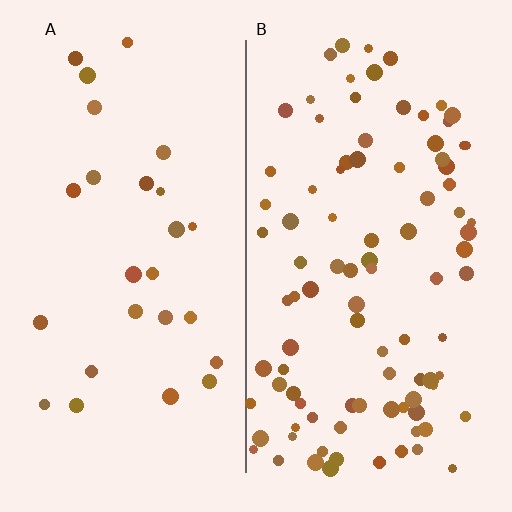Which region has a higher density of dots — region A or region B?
B (the right).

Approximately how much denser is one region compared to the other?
Approximately 3.5× — region B over region A.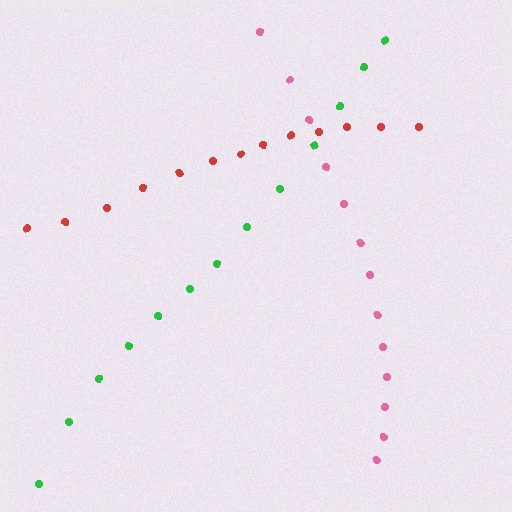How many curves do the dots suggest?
There are 3 distinct paths.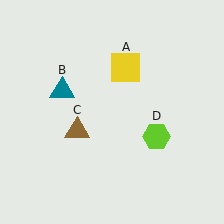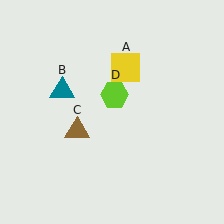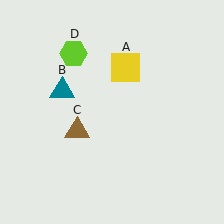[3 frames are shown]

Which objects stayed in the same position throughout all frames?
Yellow square (object A) and teal triangle (object B) and brown triangle (object C) remained stationary.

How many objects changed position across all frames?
1 object changed position: lime hexagon (object D).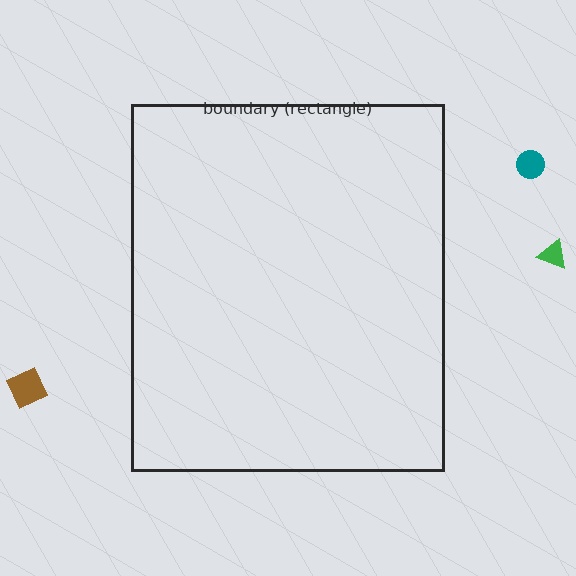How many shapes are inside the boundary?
0 inside, 3 outside.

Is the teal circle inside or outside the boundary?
Outside.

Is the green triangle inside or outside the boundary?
Outside.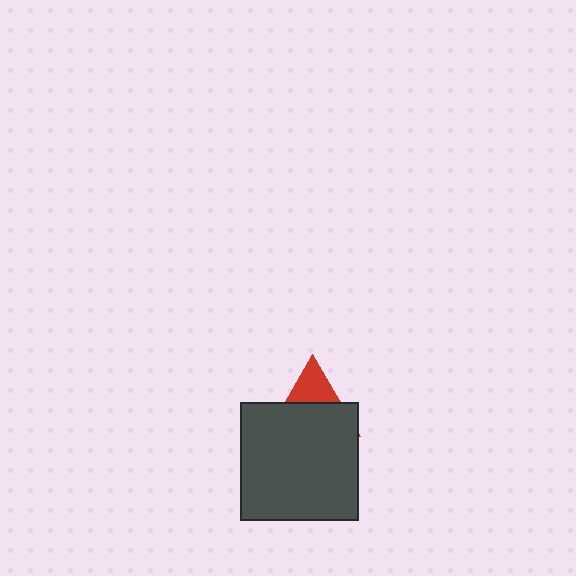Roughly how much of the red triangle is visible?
A small part of it is visible (roughly 33%).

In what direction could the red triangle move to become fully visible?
The red triangle could move up. That would shift it out from behind the dark gray square entirely.